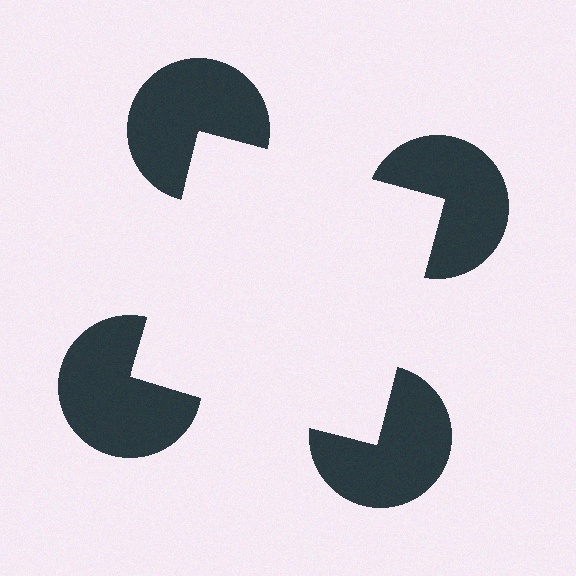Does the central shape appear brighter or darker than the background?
It typically appears slightly brighter than the background, even though no actual brightness change is drawn.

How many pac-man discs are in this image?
There are 4 — one at each vertex of the illusory square.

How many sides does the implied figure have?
4 sides.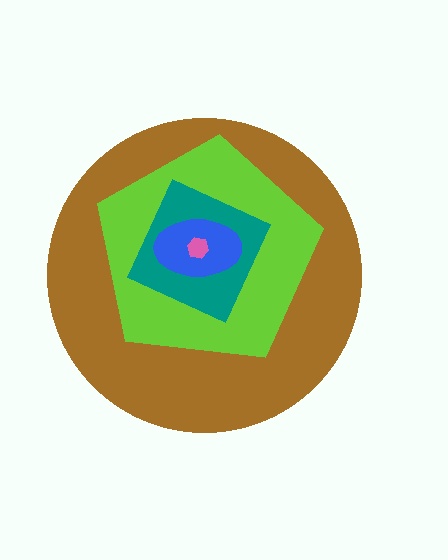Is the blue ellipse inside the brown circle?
Yes.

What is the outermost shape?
The brown circle.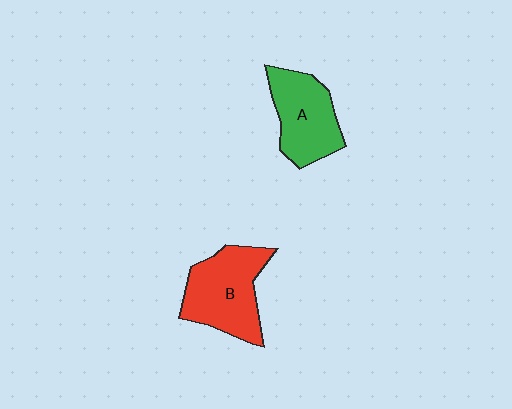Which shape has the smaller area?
Shape A (green).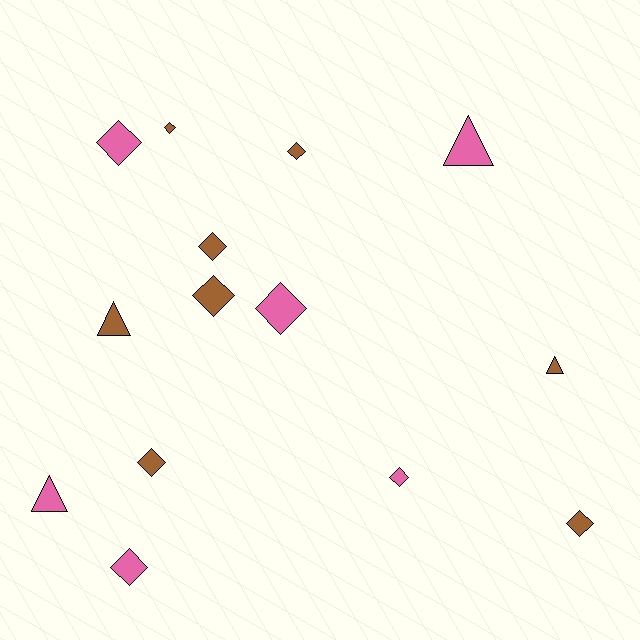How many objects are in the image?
There are 14 objects.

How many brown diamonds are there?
There are 6 brown diamonds.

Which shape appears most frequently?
Diamond, with 10 objects.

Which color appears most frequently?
Brown, with 8 objects.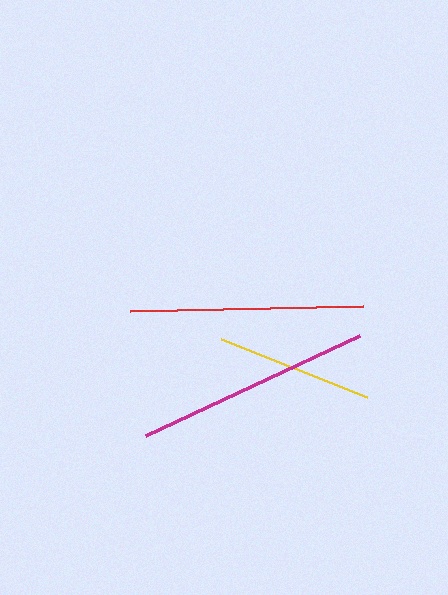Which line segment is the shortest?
The yellow line is the shortest at approximately 157 pixels.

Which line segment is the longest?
The magenta line is the longest at approximately 236 pixels.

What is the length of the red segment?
The red segment is approximately 233 pixels long.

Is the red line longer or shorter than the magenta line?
The magenta line is longer than the red line.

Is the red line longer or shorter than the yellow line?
The red line is longer than the yellow line.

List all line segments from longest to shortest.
From longest to shortest: magenta, red, yellow.